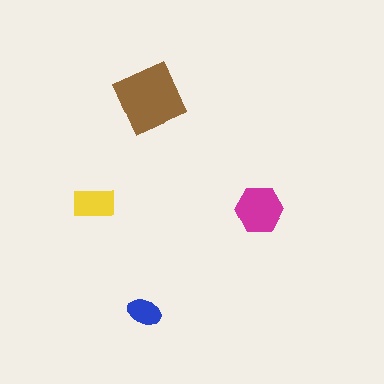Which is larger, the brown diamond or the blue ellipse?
The brown diamond.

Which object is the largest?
The brown diamond.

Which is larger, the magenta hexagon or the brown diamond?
The brown diamond.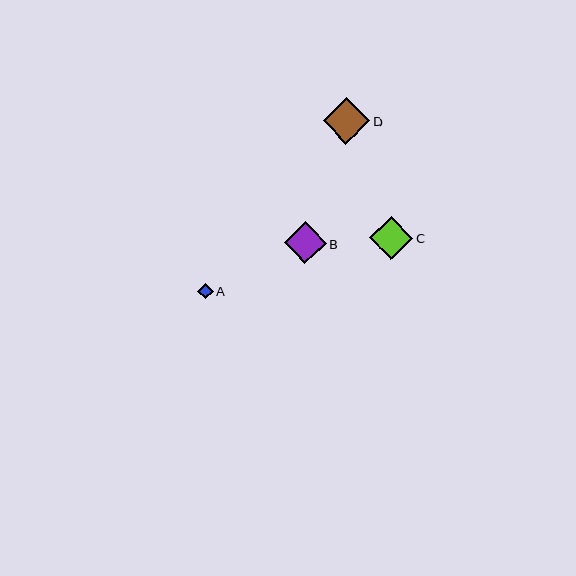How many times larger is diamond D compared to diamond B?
Diamond D is approximately 1.1 times the size of diamond B.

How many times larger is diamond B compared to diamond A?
Diamond B is approximately 2.7 times the size of diamond A.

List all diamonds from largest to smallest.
From largest to smallest: D, C, B, A.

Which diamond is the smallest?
Diamond A is the smallest with a size of approximately 16 pixels.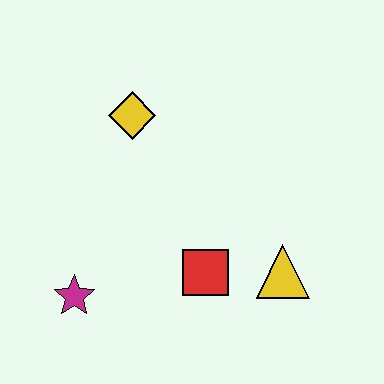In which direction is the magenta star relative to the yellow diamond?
The magenta star is below the yellow diamond.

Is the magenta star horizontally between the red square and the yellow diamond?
No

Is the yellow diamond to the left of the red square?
Yes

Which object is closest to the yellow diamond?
The red square is closest to the yellow diamond.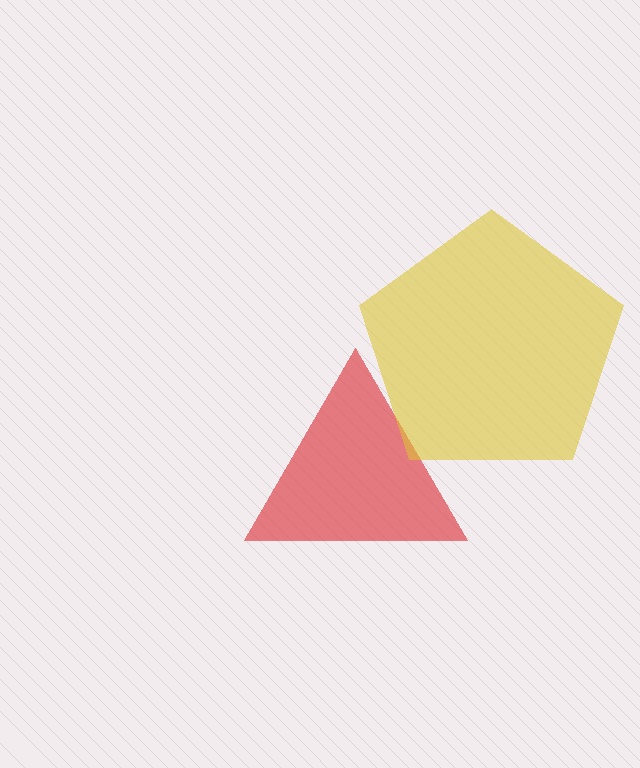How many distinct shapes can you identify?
There are 2 distinct shapes: a red triangle, a yellow pentagon.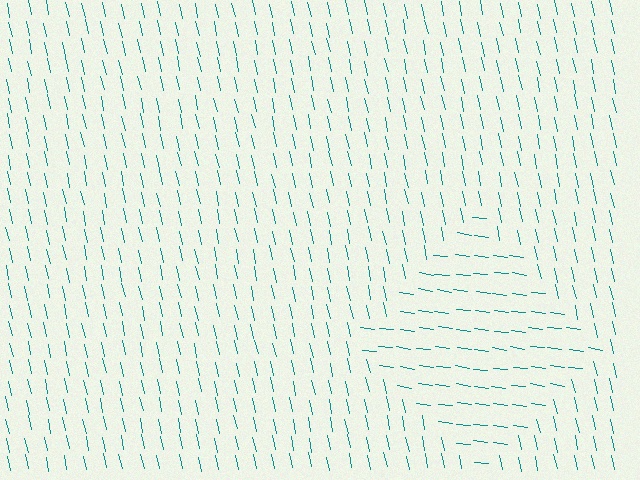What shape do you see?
I see a diamond.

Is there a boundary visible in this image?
Yes, there is a texture boundary formed by a change in line orientation.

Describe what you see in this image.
The image is filled with small teal line segments. A diamond region in the image has lines oriented differently from the surrounding lines, creating a visible texture boundary.